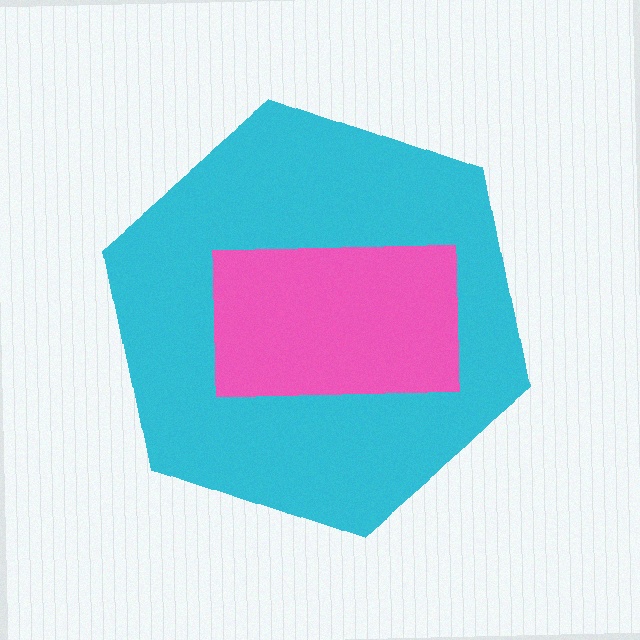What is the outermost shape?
The cyan hexagon.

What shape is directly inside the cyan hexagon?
The pink rectangle.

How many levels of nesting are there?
2.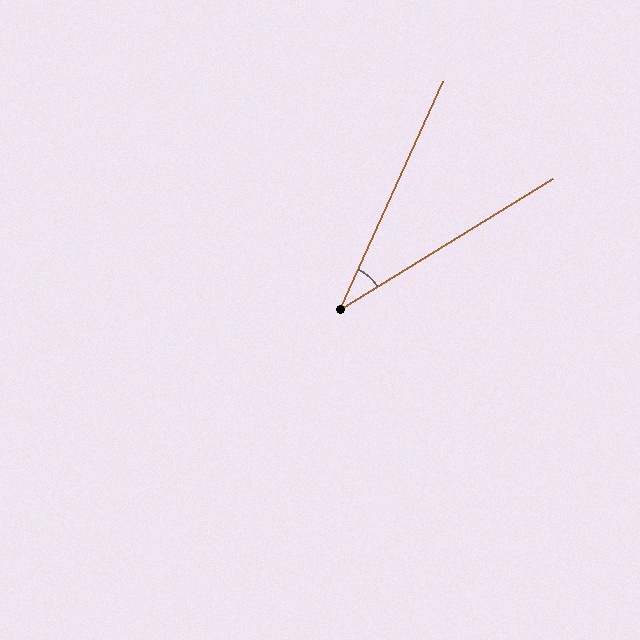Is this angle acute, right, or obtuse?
It is acute.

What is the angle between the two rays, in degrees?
Approximately 34 degrees.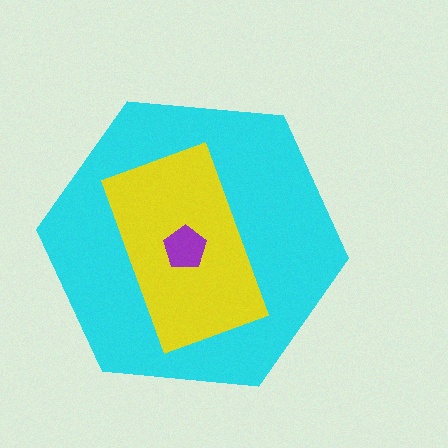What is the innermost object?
The purple pentagon.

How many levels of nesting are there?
3.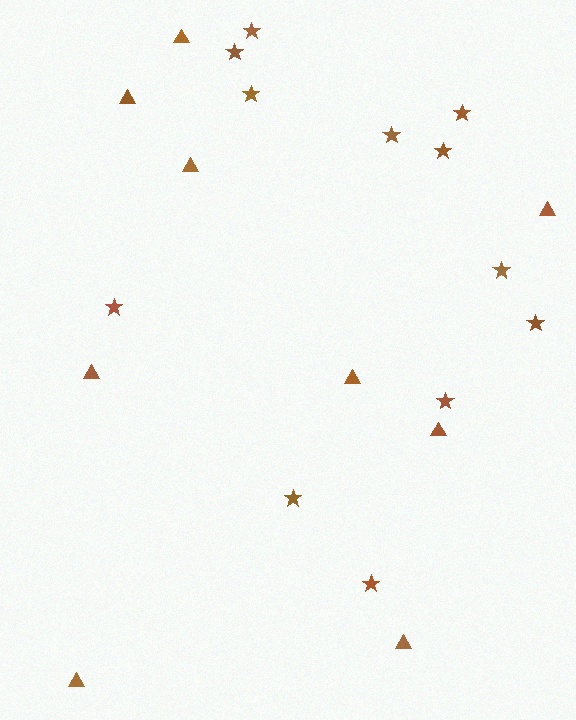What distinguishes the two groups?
There are 2 groups: one group of triangles (9) and one group of stars (12).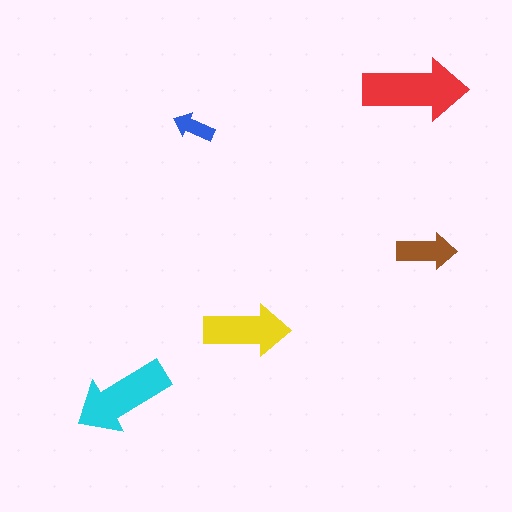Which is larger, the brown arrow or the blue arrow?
The brown one.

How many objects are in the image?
There are 5 objects in the image.